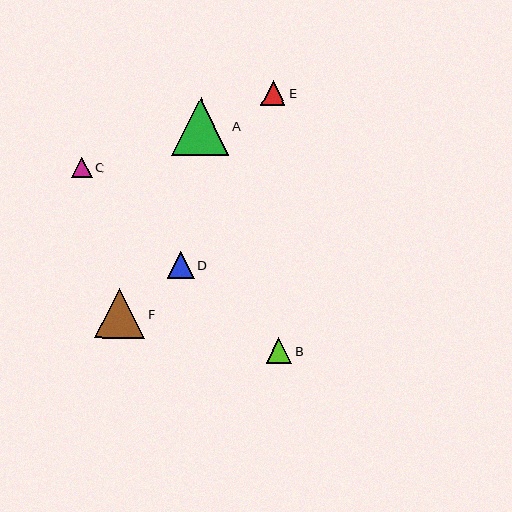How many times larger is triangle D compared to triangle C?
Triangle D is approximately 1.3 times the size of triangle C.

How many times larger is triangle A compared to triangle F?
Triangle A is approximately 1.1 times the size of triangle F.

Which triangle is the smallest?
Triangle C is the smallest with a size of approximately 21 pixels.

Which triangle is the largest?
Triangle A is the largest with a size of approximately 57 pixels.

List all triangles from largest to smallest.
From largest to smallest: A, F, D, B, E, C.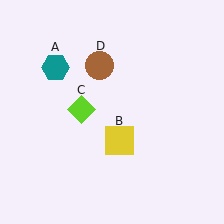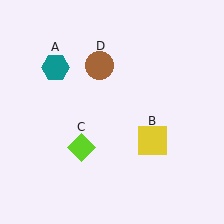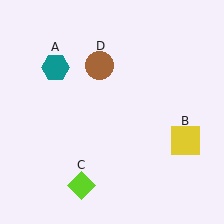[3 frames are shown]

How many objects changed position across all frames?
2 objects changed position: yellow square (object B), lime diamond (object C).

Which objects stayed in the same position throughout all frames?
Teal hexagon (object A) and brown circle (object D) remained stationary.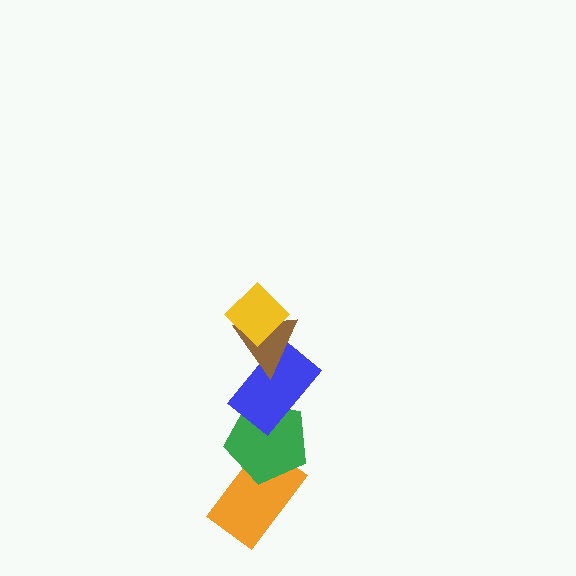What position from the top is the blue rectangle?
The blue rectangle is 3rd from the top.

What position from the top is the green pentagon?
The green pentagon is 4th from the top.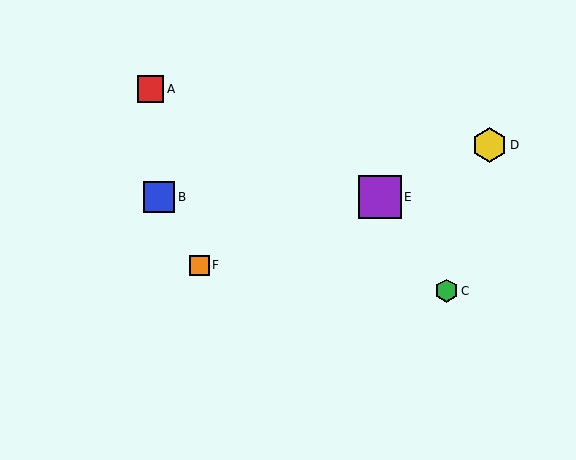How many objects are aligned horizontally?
2 objects (B, E) are aligned horizontally.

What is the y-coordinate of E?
Object E is at y≈197.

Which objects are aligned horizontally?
Objects B, E are aligned horizontally.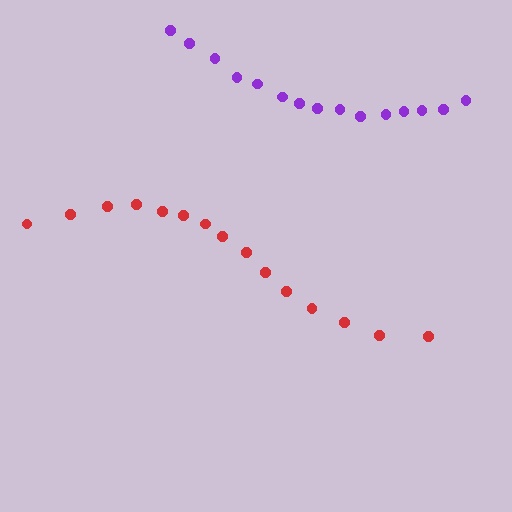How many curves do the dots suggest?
There are 2 distinct paths.